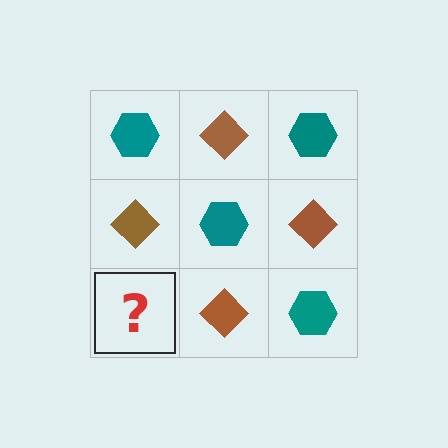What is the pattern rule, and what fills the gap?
The rule is that it alternates teal hexagon and brown diamond in a checkerboard pattern. The gap should be filled with a teal hexagon.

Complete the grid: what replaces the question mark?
The question mark should be replaced with a teal hexagon.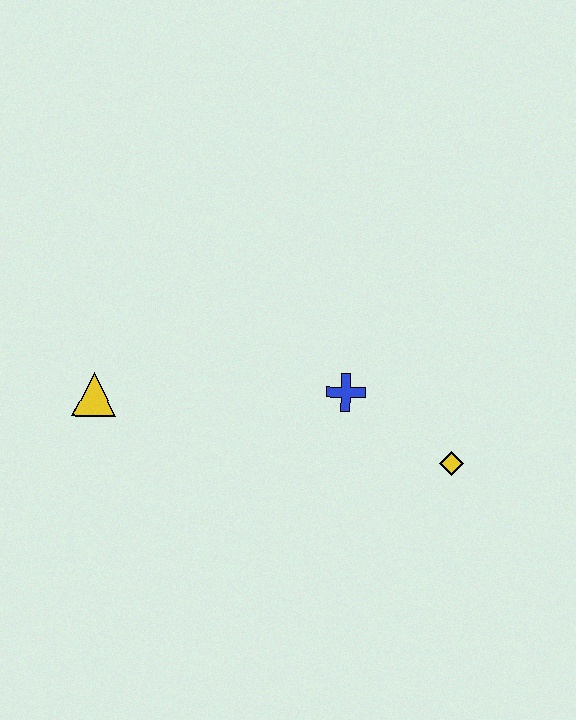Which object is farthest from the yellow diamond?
The yellow triangle is farthest from the yellow diamond.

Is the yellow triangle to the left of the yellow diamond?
Yes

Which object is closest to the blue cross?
The yellow diamond is closest to the blue cross.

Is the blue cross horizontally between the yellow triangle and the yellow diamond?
Yes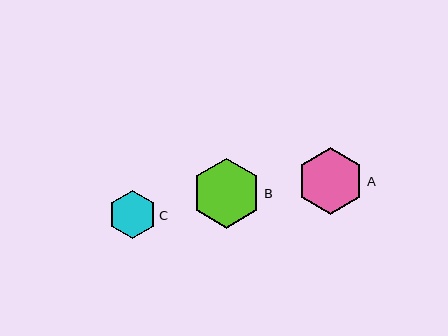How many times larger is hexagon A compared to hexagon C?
Hexagon A is approximately 1.4 times the size of hexagon C.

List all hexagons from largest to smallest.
From largest to smallest: B, A, C.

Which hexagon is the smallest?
Hexagon C is the smallest with a size of approximately 48 pixels.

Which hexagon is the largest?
Hexagon B is the largest with a size of approximately 70 pixels.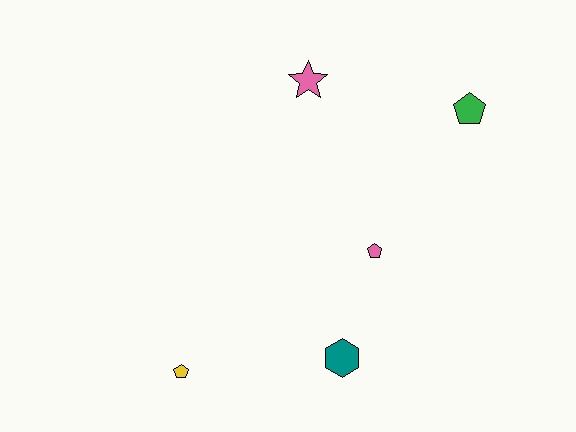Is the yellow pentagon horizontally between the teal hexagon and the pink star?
No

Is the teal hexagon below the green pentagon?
Yes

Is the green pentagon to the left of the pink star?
No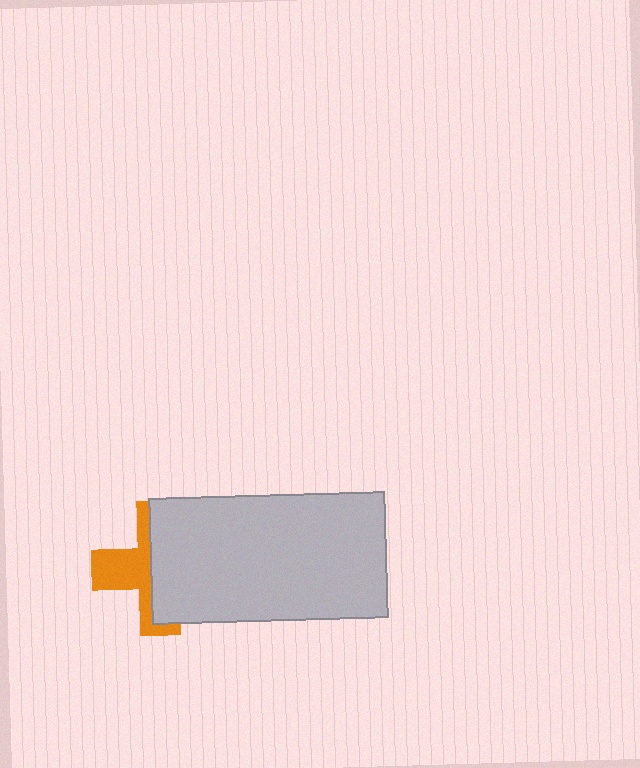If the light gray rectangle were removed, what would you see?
You would see the complete orange cross.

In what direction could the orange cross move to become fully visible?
The orange cross could move left. That would shift it out from behind the light gray rectangle entirely.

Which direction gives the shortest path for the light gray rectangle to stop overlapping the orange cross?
Moving right gives the shortest separation.